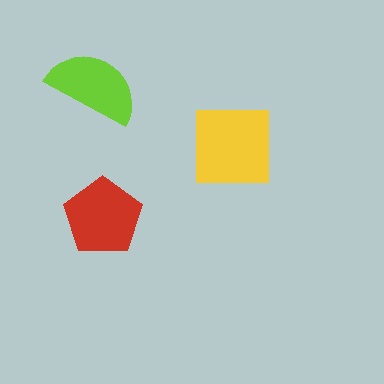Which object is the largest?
The yellow square.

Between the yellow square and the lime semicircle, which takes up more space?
The yellow square.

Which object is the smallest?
The lime semicircle.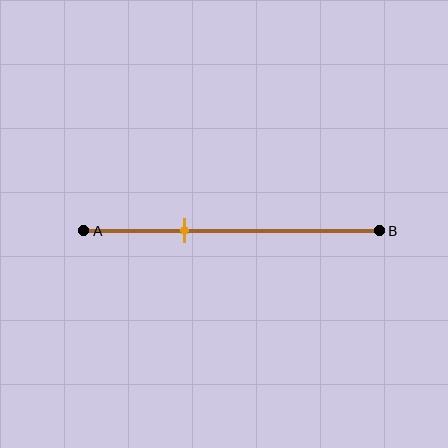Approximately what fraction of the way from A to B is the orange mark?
The orange mark is approximately 35% of the way from A to B.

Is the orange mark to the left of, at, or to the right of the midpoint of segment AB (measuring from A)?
The orange mark is to the left of the midpoint of segment AB.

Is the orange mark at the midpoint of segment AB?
No, the mark is at about 35% from A, not at the 50% midpoint.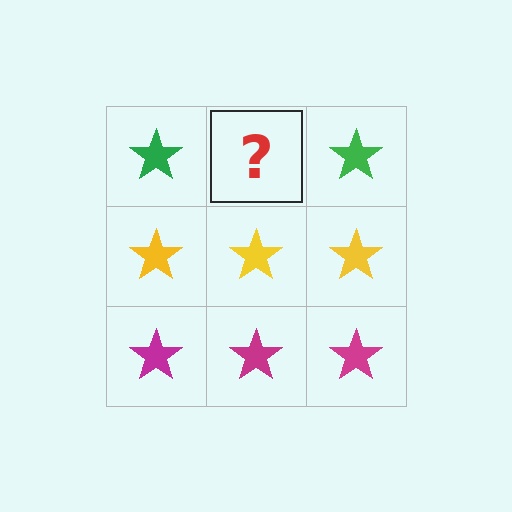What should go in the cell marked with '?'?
The missing cell should contain a green star.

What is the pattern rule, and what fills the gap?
The rule is that each row has a consistent color. The gap should be filled with a green star.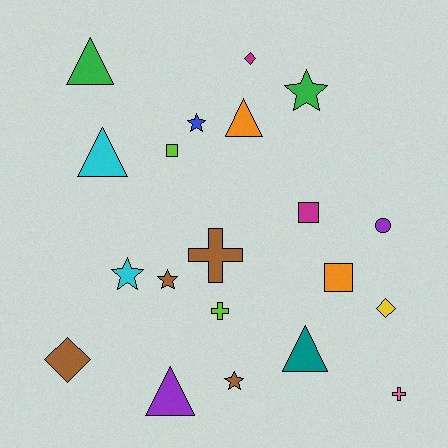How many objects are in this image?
There are 20 objects.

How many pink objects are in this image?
There is 1 pink object.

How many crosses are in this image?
There are 3 crosses.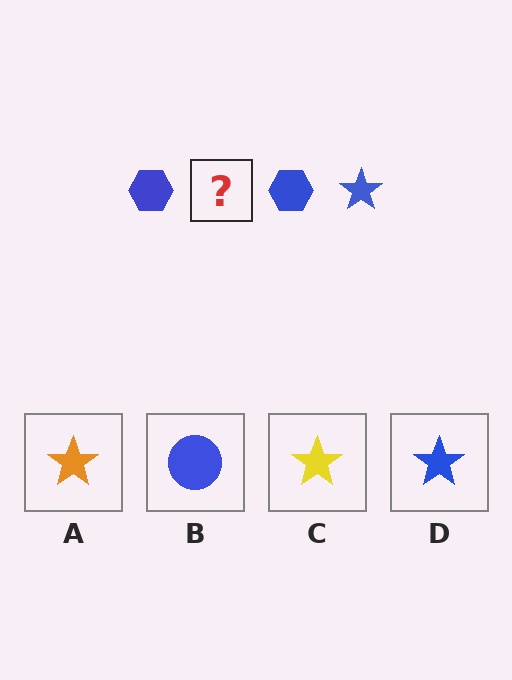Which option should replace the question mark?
Option D.